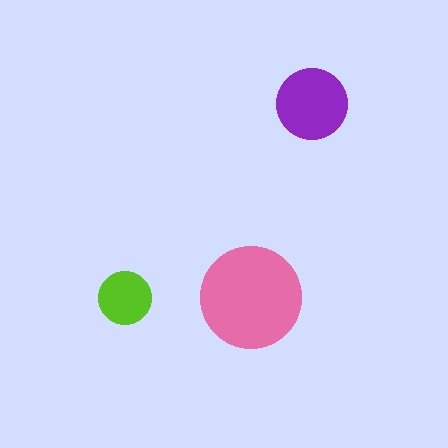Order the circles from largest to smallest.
the pink one, the purple one, the lime one.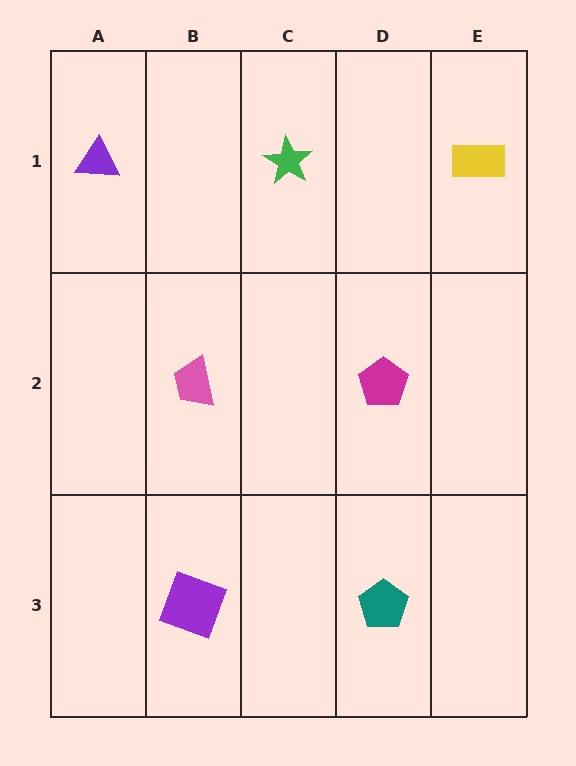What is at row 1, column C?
A green star.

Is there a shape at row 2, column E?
No, that cell is empty.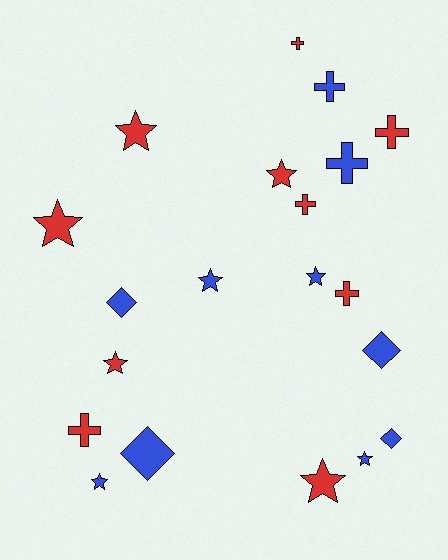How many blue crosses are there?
There are 2 blue crosses.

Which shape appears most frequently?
Star, with 9 objects.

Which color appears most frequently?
Blue, with 10 objects.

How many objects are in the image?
There are 20 objects.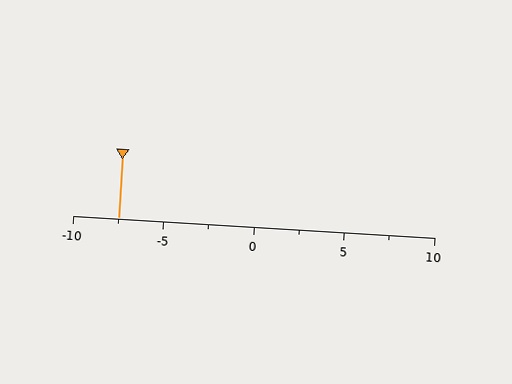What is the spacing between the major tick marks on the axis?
The major ticks are spaced 5 apart.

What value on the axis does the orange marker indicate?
The marker indicates approximately -7.5.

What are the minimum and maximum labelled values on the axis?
The axis runs from -10 to 10.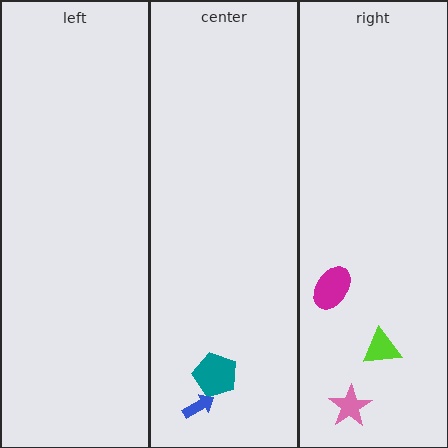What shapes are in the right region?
The pink star, the magenta ellipse, the lime triangle.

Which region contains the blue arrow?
The center region.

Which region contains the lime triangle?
The right region.